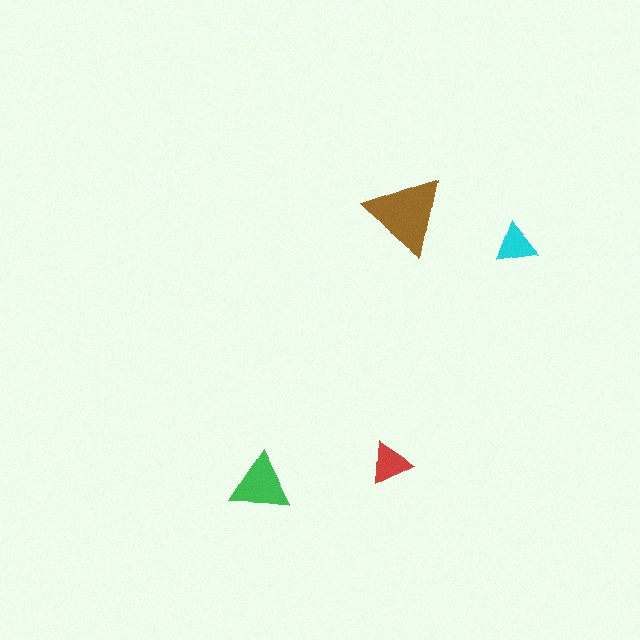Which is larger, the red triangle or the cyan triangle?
The red one.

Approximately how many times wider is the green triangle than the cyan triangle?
About 1.5 times wider.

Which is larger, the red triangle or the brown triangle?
The brown one.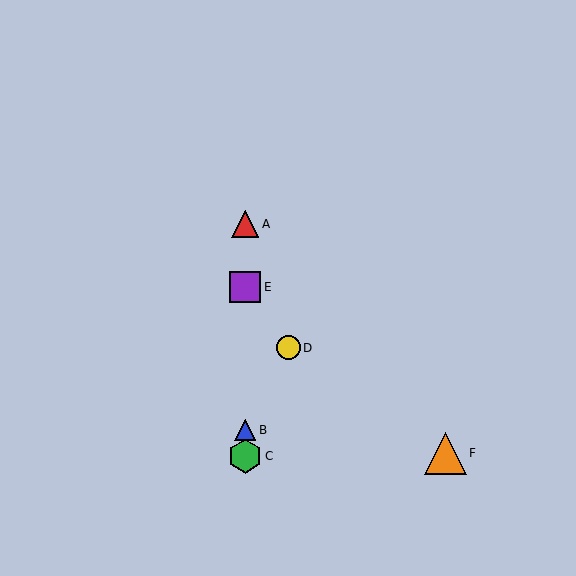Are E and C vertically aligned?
Yes, both are at x≈245.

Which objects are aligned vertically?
Objects A, B, C, E are aligned vertically.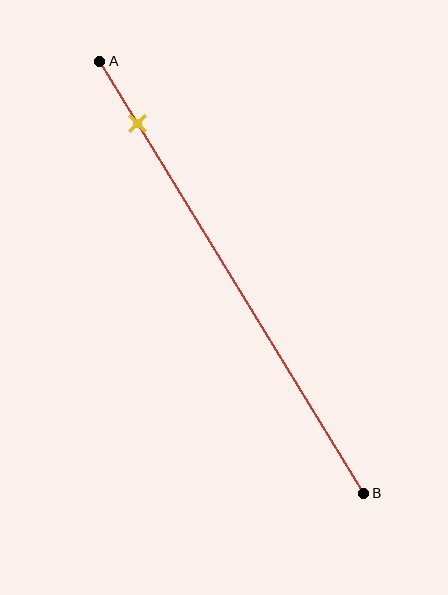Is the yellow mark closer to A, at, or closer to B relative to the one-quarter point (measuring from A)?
The yellow mark is closer to point A than the one-quarter point of segment AB.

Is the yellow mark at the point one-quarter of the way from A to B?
No, the mark is at about 15% from A, not at the 25% one-quarter point.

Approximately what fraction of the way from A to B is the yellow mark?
The yellow mark is approximately 15% of the way from A to B.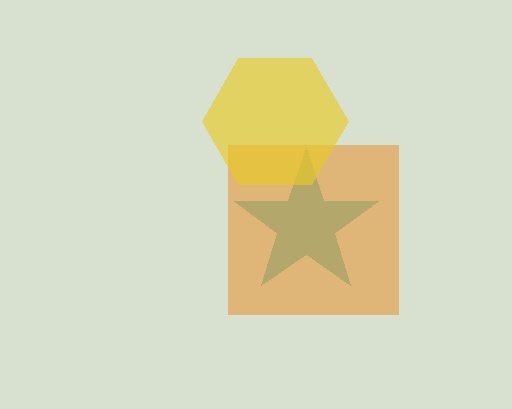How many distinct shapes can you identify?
There are 3 distinct shapes: a teal star, an orange square, a yellow hexagon.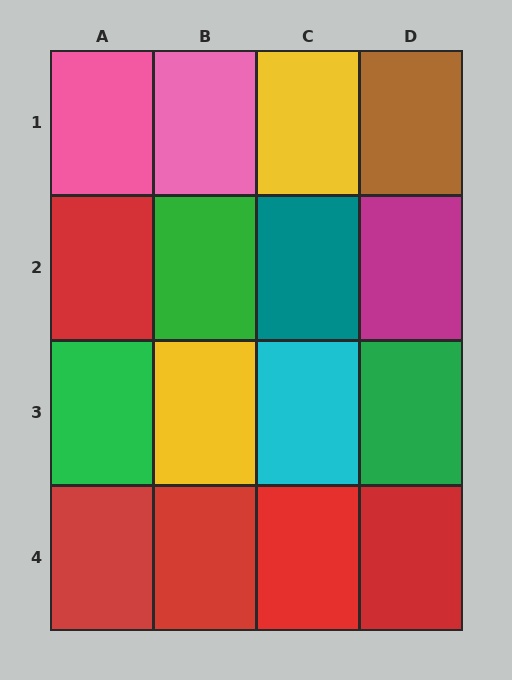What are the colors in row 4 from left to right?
Red, red, red, red.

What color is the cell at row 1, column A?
Pink.